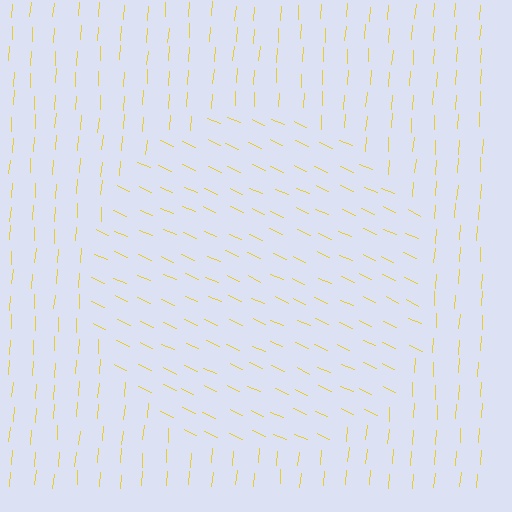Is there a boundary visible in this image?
Yes, there is a texture boundary formed by a change in line orientation.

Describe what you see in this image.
The image is filled with small yellow line segments. A circle region in the image has lines oriented differently from the surrounding lines, creating a visible texture boundary.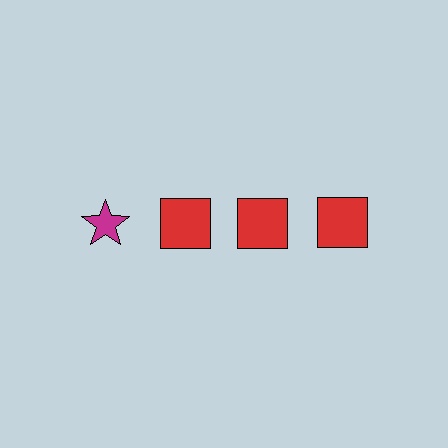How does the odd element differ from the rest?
It differs in both color (magenta instead of red) and shape (star instead of square).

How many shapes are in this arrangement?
There are 4 shapes arranged in a grid pattern.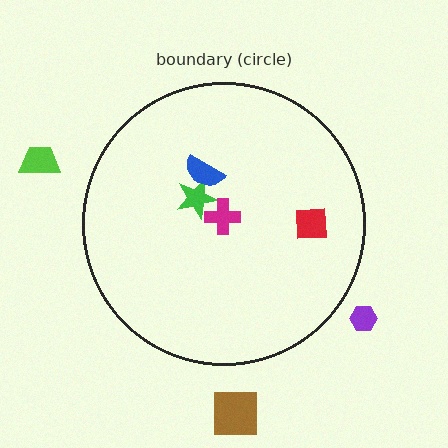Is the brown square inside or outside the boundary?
Outside.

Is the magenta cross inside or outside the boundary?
Inside.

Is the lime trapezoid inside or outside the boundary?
Outside.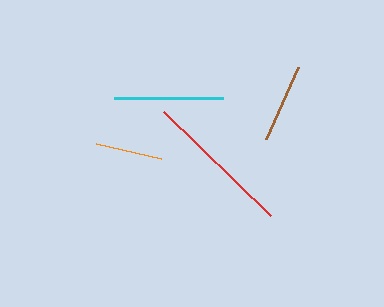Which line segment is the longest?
The red line is the longest at approximately 149 pixels.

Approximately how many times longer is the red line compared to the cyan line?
The red line is approximately 1.4 times the length of the cyan line.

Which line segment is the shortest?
The orange line is the shortest at approximately 67 pixels.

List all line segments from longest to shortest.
From longest to shortest: red, cyan, brown, orange.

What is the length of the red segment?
The red segment is approximately 149 pixels long.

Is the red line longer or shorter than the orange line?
The red line is longer than the orange line.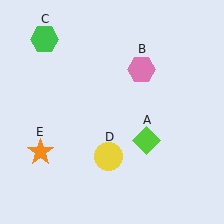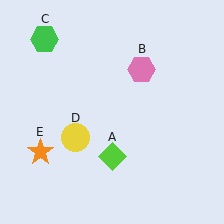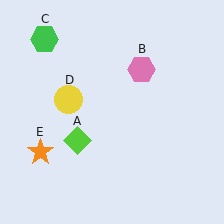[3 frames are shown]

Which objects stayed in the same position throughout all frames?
Pink hexagon (object B) and green hexagon (object C) and orange star (object E) remained stationary.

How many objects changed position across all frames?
2 objects changed position: lime diamond (object A), yellow circle (object D).